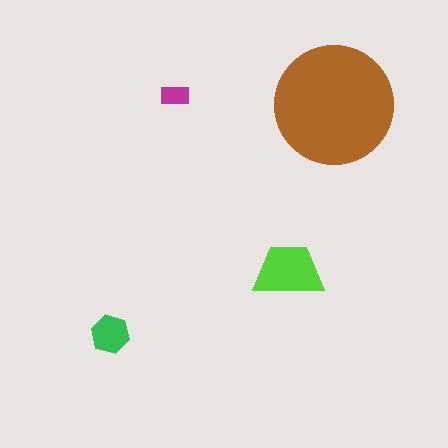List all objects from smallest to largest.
The magenta rectangle, the green hexagon, the lime trapezoid, the brown circle.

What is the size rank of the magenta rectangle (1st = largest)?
4th.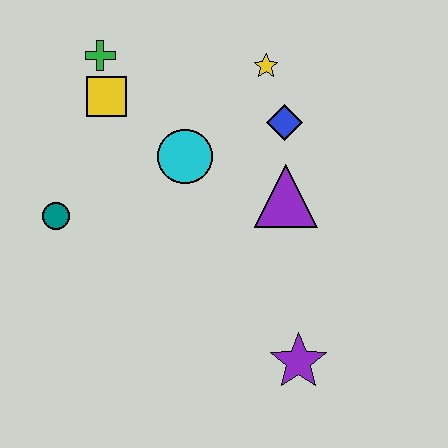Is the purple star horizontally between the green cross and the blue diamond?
No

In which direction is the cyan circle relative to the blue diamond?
The cyan circle is to the left of the blue diamond.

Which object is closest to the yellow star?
The blue diamond is closest to the yellow star.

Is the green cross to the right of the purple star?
No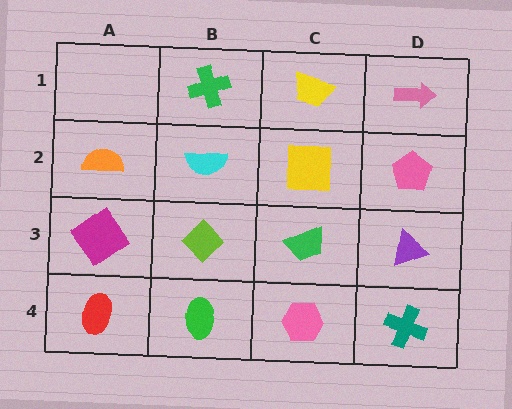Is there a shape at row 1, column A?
No, that cell is empty.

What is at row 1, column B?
A green cross.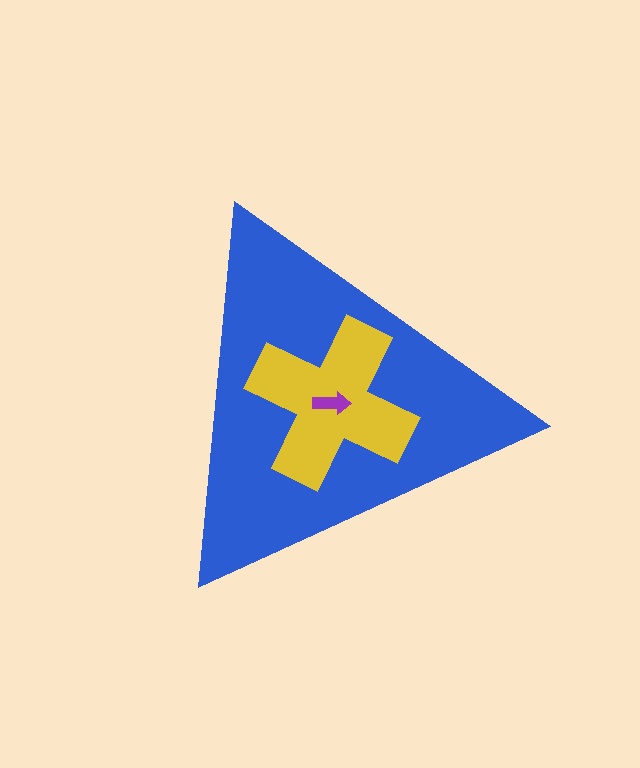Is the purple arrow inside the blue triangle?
Yes.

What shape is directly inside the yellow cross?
The purple arrow.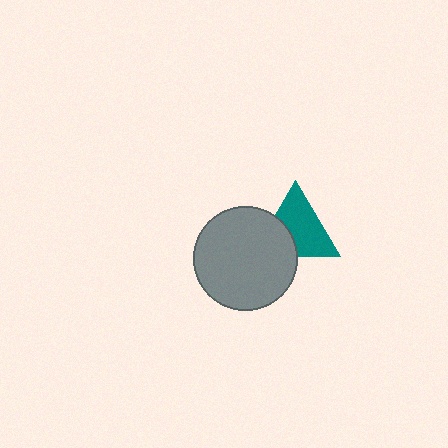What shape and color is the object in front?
The object in front is a gray circle.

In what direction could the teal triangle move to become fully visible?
The teal triangle could move toward the upper-right. That would shift it out from behind the gray circle entirely.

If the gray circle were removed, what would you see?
You would see the complete teal triangle.